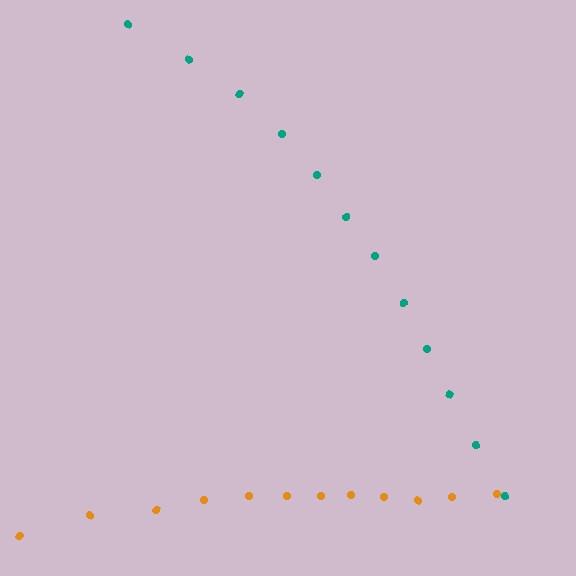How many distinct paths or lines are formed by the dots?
There are 2 distinct paths.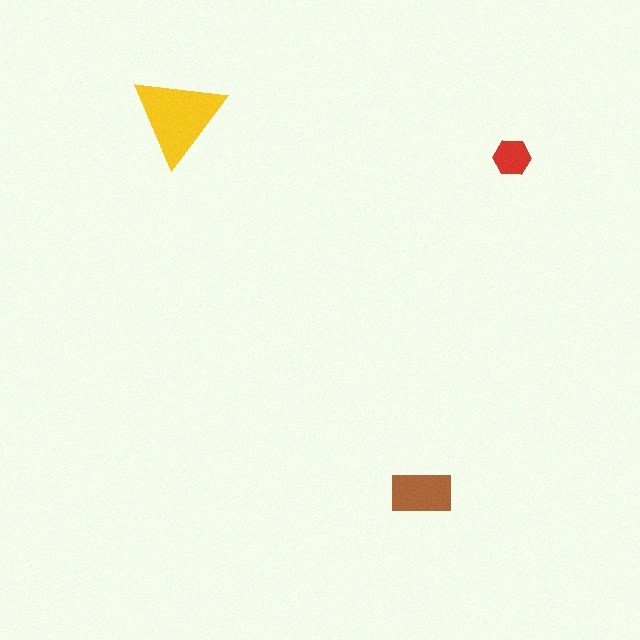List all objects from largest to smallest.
The yellow triangle, the brown rectangle, the red hexagon.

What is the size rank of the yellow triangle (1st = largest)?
1st.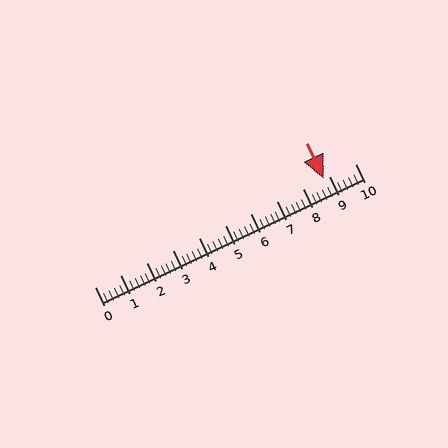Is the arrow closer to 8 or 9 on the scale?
The arrow is closer to 9.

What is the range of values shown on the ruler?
The ruler shows values from 0 to 10.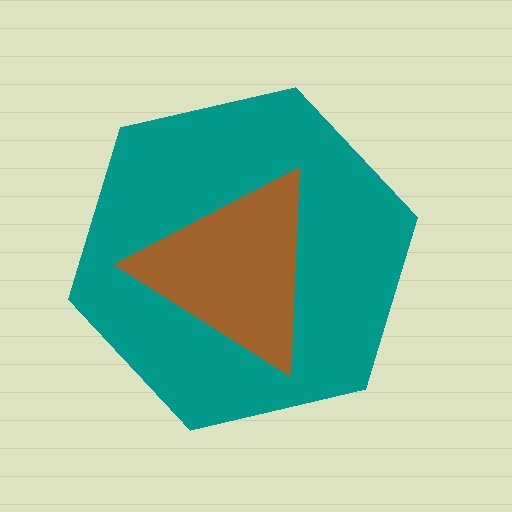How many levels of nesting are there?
2.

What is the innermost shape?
The brown triangle.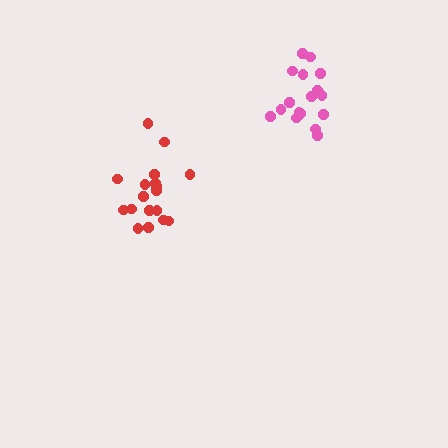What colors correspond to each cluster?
The clusters are colored: pink, red.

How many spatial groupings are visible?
There are 2 spatial groupings.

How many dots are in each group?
Group 1: 17 dots, Group 2: 18 dots (35 total).